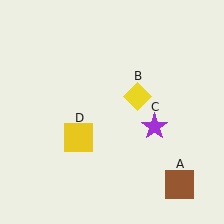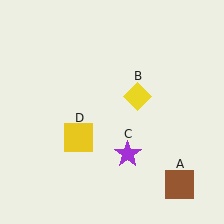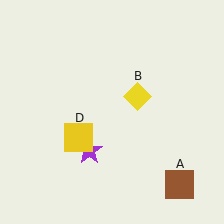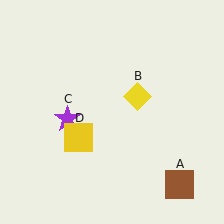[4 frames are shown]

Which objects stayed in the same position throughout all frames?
Brown square (object A) and yellow diamond (object B) and yellow square (object D) remained stationary.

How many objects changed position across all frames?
1 object changed position: purple star (object C).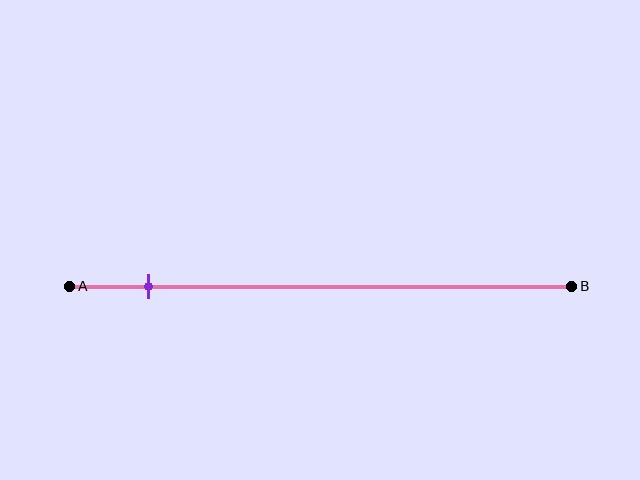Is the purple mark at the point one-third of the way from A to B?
No, the mark is at about 15% from A, not at the 33% one-third point.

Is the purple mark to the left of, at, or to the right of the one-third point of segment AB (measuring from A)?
The purple mark is to the left of the one-third point of segment AB.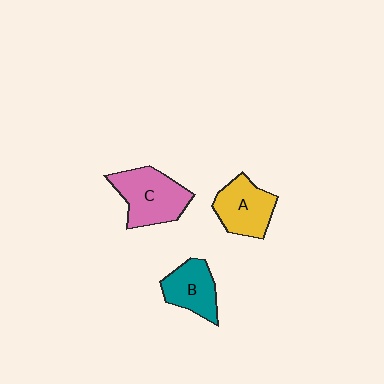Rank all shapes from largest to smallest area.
From largest to smallest: C (pink), A (yellow), B (teal).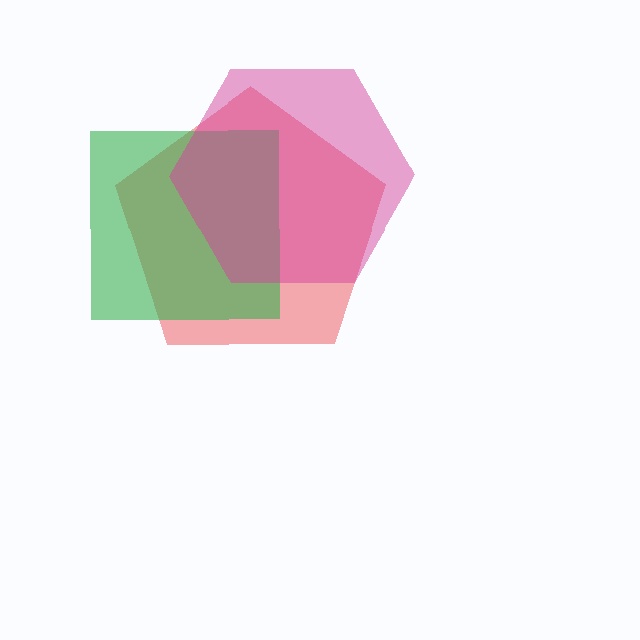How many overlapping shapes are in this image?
There are 3 overlapping shapes in the image.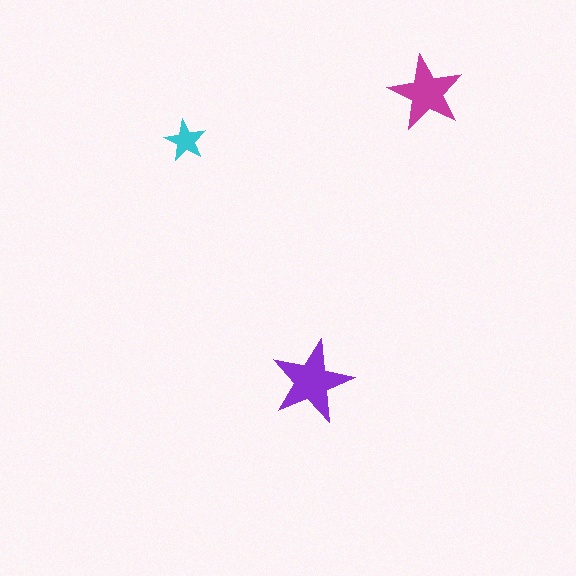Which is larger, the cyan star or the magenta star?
The magenta one.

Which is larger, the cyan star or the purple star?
The purple one.